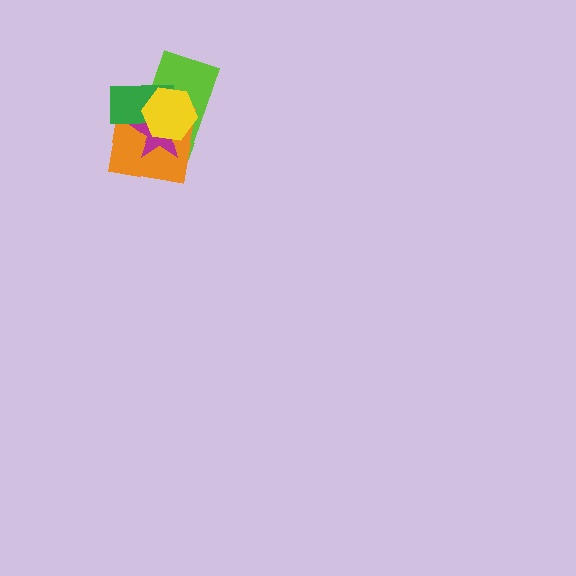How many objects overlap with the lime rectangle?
4 objects overlap with the lime rectangle.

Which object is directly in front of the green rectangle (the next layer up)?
The magenta star is directly in front of the green rectangle.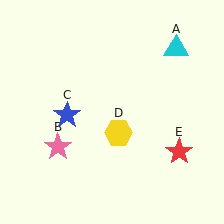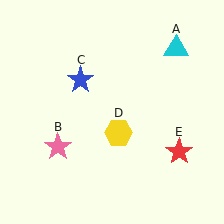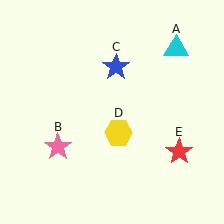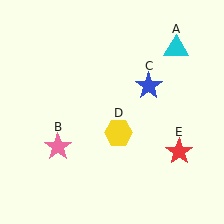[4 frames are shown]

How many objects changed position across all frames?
1 object changed position: blue star (object C).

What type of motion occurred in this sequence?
The blue star (object C) rotated clockwise around the center of the scene.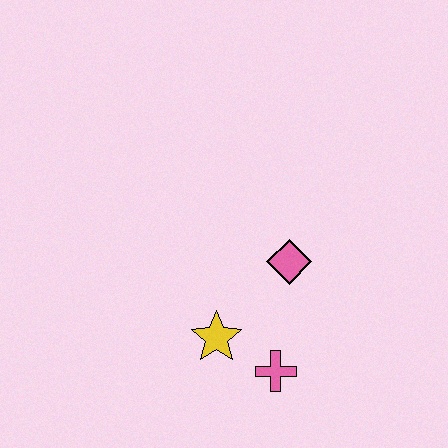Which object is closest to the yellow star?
The pink cross is closest to the yellow star.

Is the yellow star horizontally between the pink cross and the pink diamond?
No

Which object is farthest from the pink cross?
The pink diamond is farthest from the pink cross.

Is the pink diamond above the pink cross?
Yes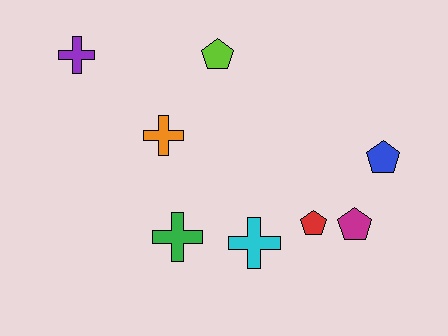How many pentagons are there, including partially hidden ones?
There are 4 pentagons.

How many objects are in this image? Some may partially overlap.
There are 8 objects.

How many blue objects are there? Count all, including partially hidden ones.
There is 1 blue object.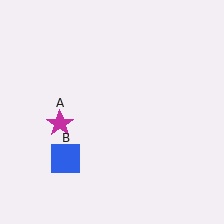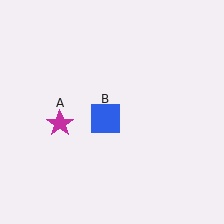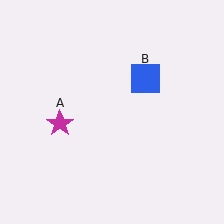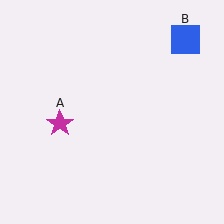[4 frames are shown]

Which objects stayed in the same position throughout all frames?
Magenta star (object A) remained stationary.